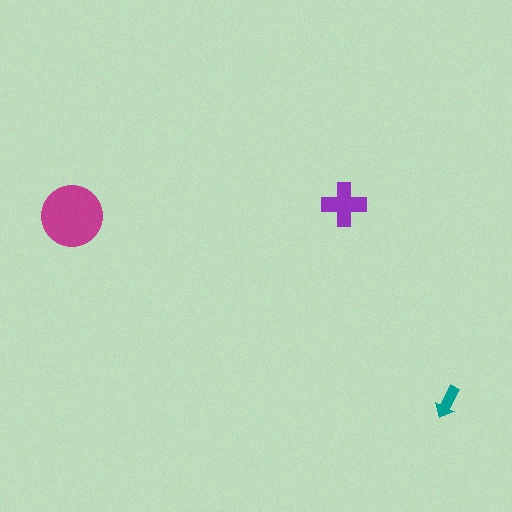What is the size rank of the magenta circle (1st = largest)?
1st.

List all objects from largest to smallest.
The magenta circle, the purple cross, the teal arrow.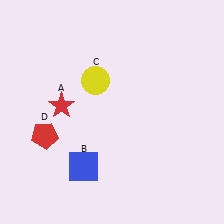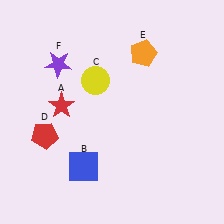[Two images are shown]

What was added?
An orange pentagon (E), a purple star (F) were added in Image 2.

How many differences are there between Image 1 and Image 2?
There are 2 differences between the two images.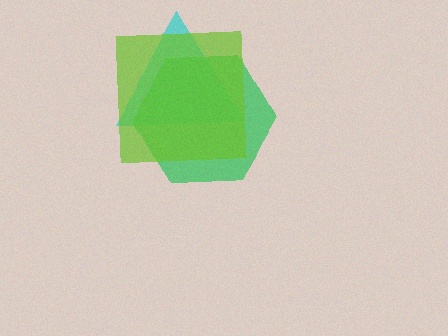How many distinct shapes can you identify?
There are 3 distinct shapes: a cyan triangle, a green hexagon, a lime square.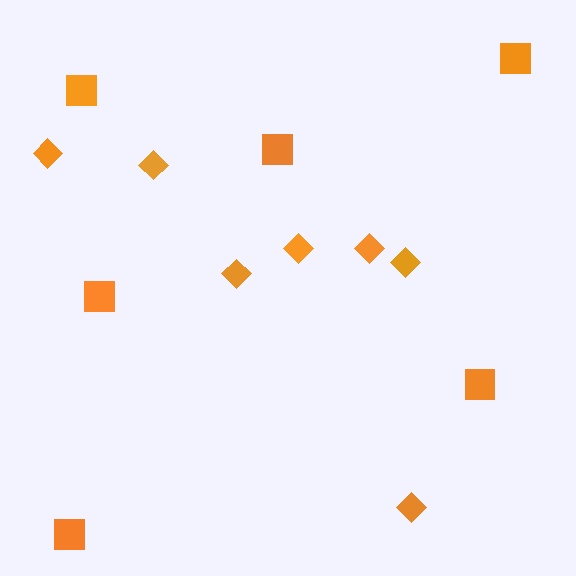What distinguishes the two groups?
There are 2 groups: one group of diamonds (7) and one group of squares (6).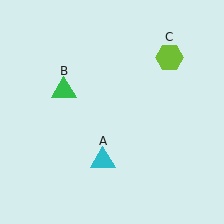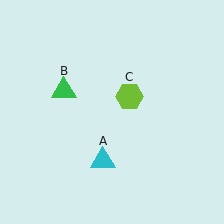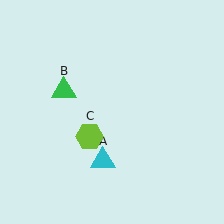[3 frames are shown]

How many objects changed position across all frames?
1 object changed position: lime hexagon (object C).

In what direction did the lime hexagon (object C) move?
The lime hexagon (object C) moved down and to the left.